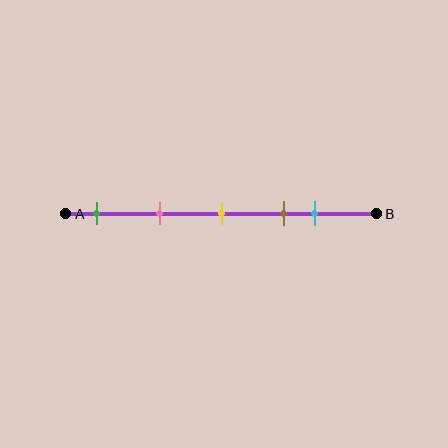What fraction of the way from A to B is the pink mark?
The pink mark is approximately 30% (0.3) of the way from A to B.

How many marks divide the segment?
There are 5 marks dividing the segment.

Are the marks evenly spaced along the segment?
No, the marks are not evenly spaced.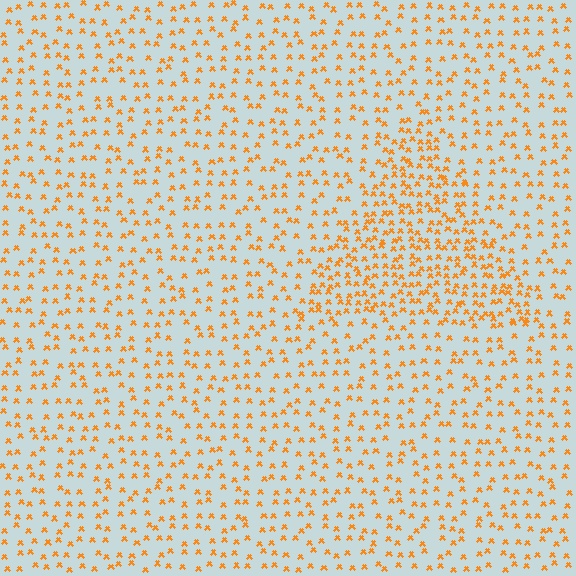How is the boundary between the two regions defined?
The boundary is defined by a change in element density (approximately 2.0x ratio). All elements are the same color, size, and shape.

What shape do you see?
I see a triangle.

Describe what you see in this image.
The image contains small orange elements arranged at two different densities. A triangle-shaped region is visible where the elements are more densely packed than the surrounding area.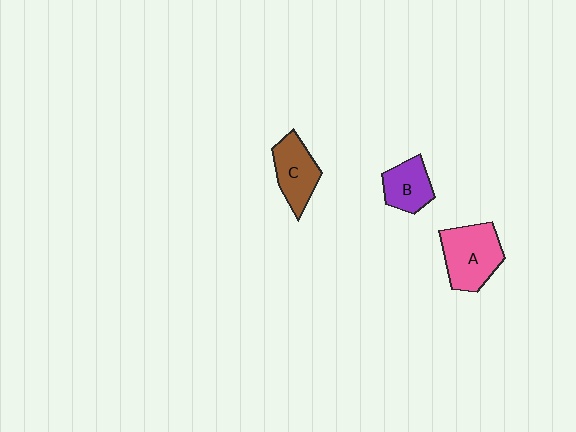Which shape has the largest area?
Shape A (pink).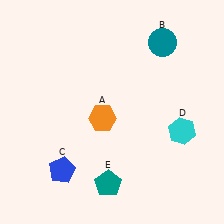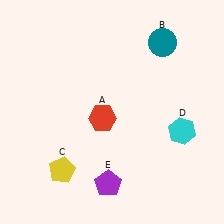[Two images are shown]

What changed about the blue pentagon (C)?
In Image 1, C is blue. In Image 2, it changed to yellow.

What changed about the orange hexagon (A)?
In Image 1, A is orange. In Image 2, it changed to red.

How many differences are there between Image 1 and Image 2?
There are 3 differences between the two images.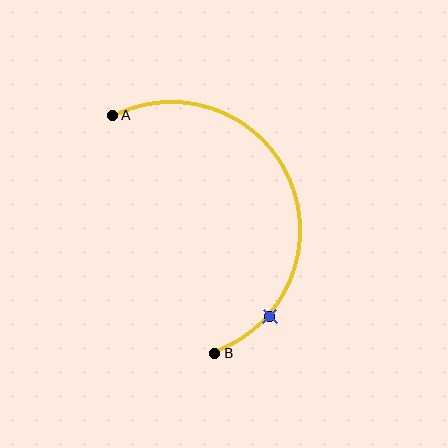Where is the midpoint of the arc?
The arc midpoint is the point on the curve farthest from the straight line joining A and B. It sits to the right of that line.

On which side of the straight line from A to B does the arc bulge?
The arc bulges to the right of the straight line connecting A and B.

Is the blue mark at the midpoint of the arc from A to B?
No. The blue mark lies on the arc but is closer to endpoint B. The arc midpoint would be at the point on the curve equidistant along the arc from both A and B.